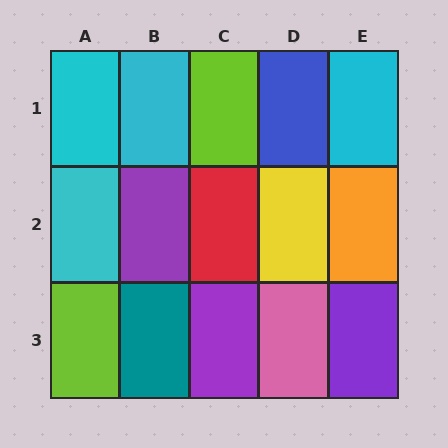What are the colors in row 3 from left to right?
Lime, teal, purple, pink, purple.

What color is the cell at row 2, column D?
Yellow.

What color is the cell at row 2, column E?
Orange.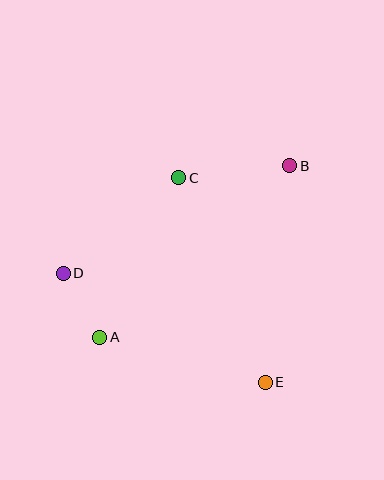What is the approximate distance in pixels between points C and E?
The distance between C and E is approximately 222 pixels.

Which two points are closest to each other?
Points A and D are closest to each other.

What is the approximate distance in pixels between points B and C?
The distance between B and C is approximately 112 pixels.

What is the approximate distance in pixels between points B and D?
The distance between B and D is approximately 251 pixels.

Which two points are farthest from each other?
Points A and B are farthest from each other.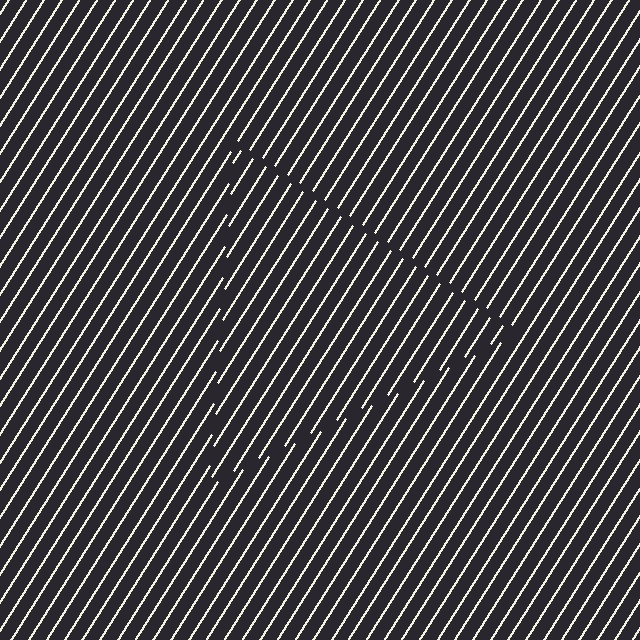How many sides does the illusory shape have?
3 sides — the line-ends trace a triangle.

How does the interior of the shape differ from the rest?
The interior of the shape contains the same grating, shifted by half a period — the contour is defined by the phase discontinuity where line-ends from the inner and outer gratings abut.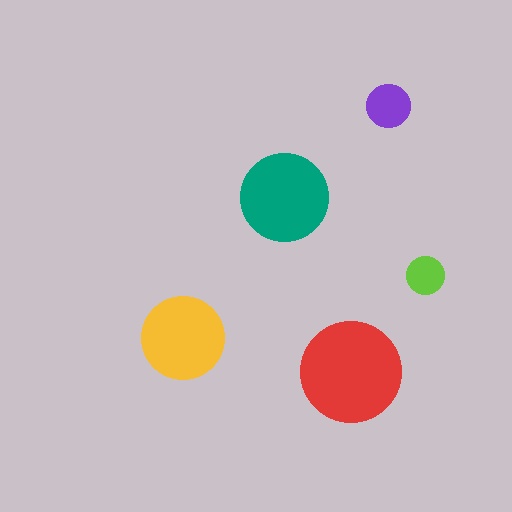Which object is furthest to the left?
The yellow circle is leftmost.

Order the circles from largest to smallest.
the red one, the teal one, the yellow one, the purple one, the lime one.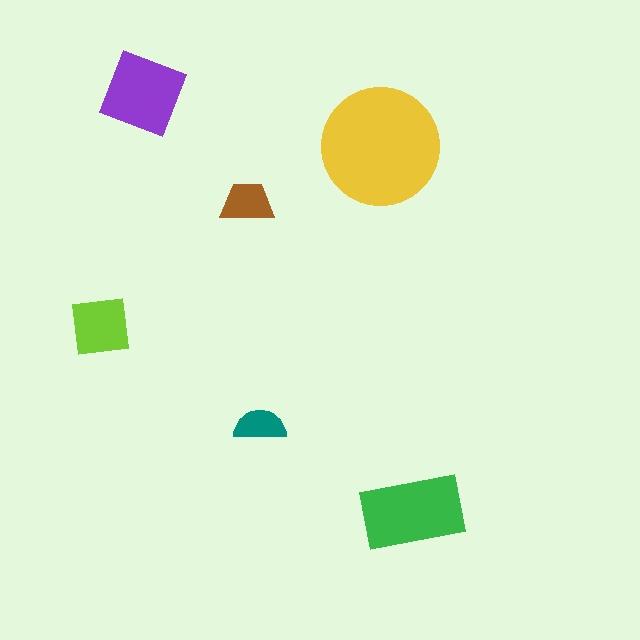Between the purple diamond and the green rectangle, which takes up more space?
The green rectangle.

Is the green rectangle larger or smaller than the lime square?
Larger.